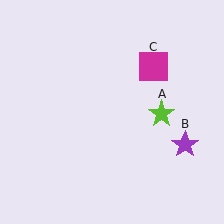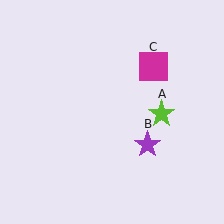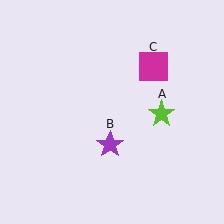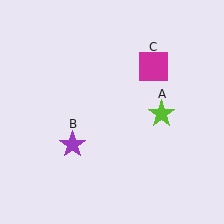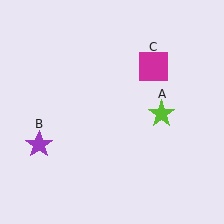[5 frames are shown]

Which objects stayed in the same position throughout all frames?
Lime star (object A) and magenta square (object C) remained stationary.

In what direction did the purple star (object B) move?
The purple star (object B) moved left.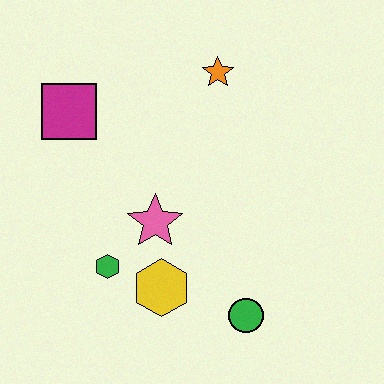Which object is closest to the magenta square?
The pink star is closest to the magenta square.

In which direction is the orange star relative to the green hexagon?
The orange star is above the green hexagon.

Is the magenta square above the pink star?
Yes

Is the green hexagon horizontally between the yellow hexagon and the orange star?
No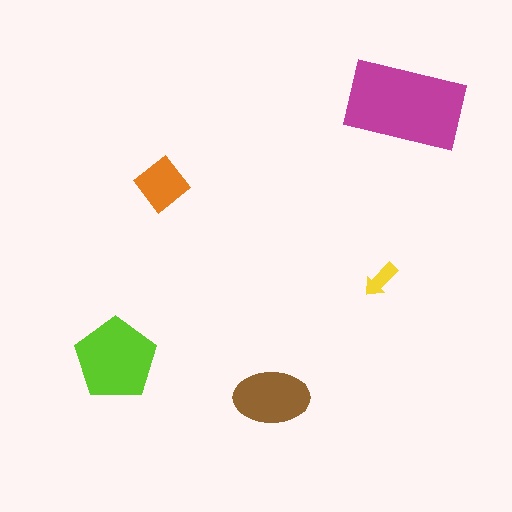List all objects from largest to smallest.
The magenta rectangle, the lime pentagon, the brown ellipse, the orange diamond, the yellow arrow.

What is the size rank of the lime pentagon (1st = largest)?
2nd.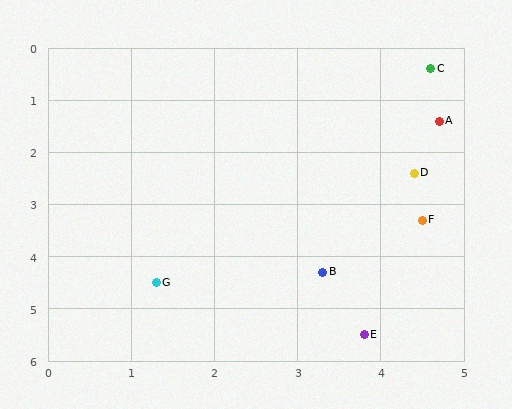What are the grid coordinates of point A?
Point A is at approximately (4.7, 1.4).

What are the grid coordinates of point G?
Point G is at approximately (1.3, 4.5).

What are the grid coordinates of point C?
Point C is at approximately (4.6, 0.4).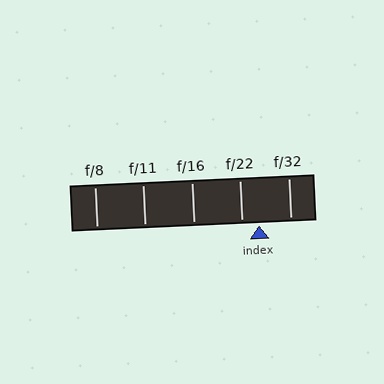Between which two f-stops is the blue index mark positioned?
The index mark is between f/22 and f/32.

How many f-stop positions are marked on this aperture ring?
There are 5 f-stop positions marked.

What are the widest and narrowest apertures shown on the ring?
The widest aperture shown is f/8 and the narrowest is f/32.